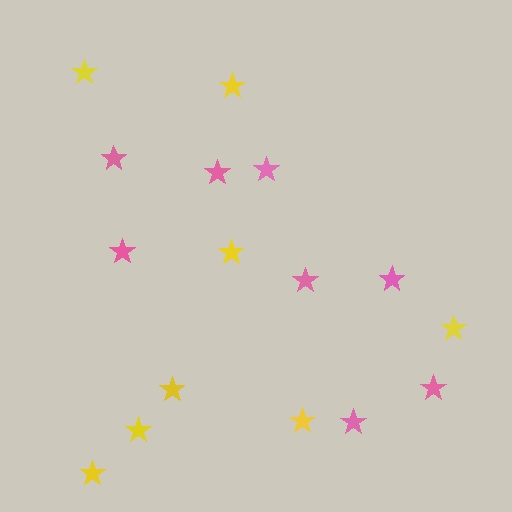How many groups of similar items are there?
There are 2 groups: one group of pink stars (8) and one group of yellow stars (8).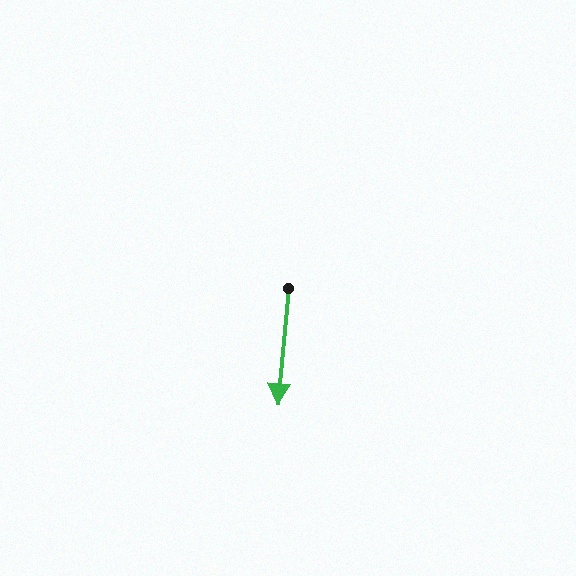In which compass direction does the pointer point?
South.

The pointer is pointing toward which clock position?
Roughly 6 o'clock.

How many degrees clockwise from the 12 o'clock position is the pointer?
Approximately 185 degrees.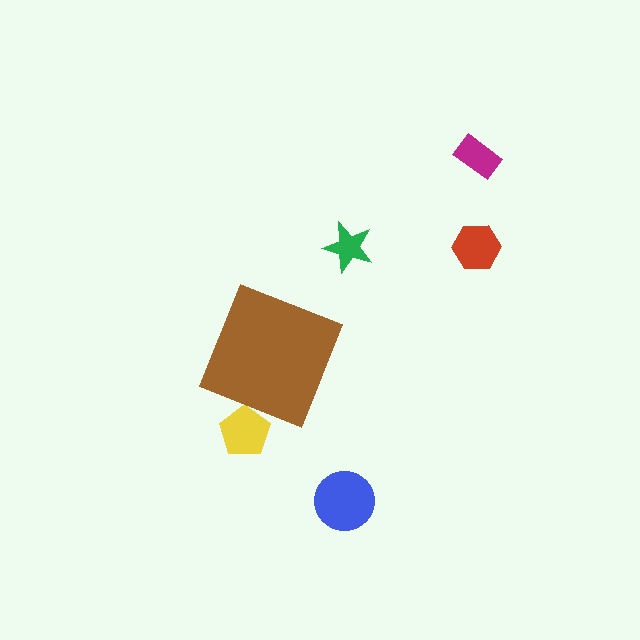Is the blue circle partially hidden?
No, the blue circle is fully visible.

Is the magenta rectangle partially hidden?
No, the magenta rectangle is fully visible.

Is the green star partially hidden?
No, the green star is fully visible.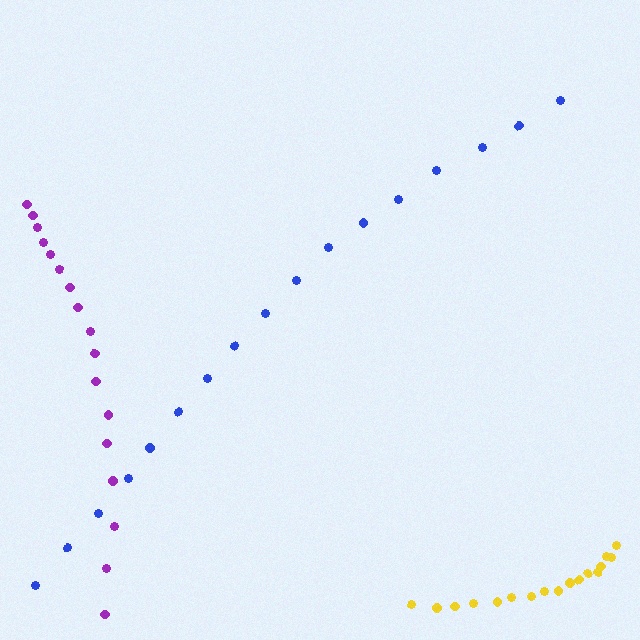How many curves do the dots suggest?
There are 3 distinct paths.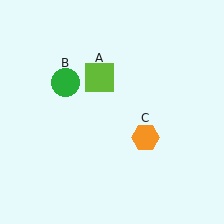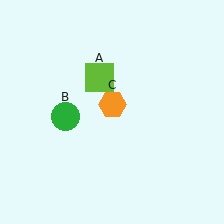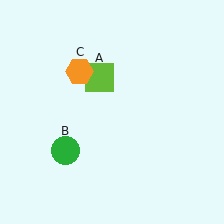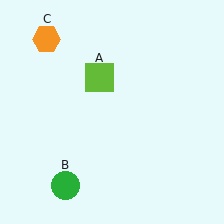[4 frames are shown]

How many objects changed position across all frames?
2 objects changed position: green circle (object B), orange hexagon (object C).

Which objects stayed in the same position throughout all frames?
Lime square (object A) remained stationary.